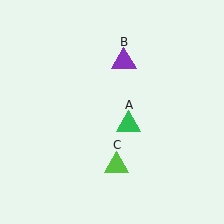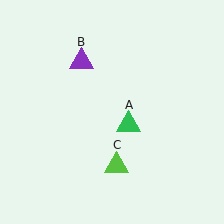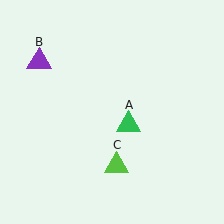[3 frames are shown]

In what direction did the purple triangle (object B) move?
The purple triangle (object B) moved left.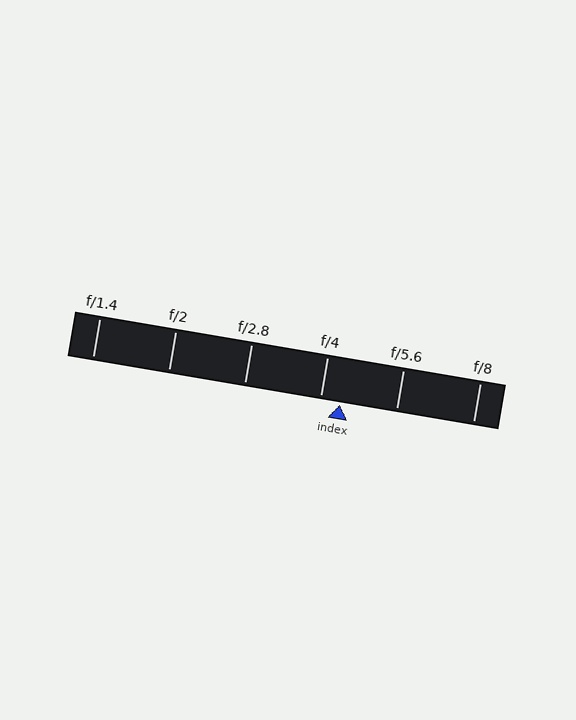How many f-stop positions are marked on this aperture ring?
There are 6 f-stop positions marked.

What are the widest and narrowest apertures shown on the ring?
The widest aperture shown is f/1.4 and the narrowest is f/8.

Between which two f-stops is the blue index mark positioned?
The index mark is between f/4 and f/5.6.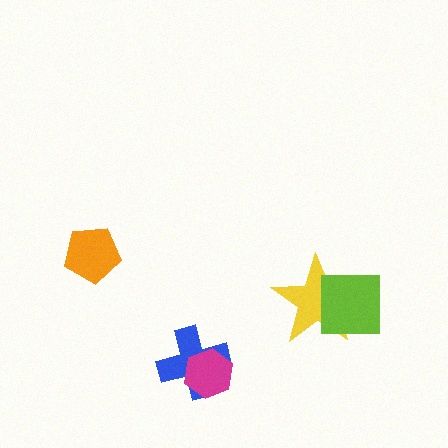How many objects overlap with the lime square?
1 object overlaps with the lime square.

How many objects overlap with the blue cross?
1 object overlaps with the blue cross.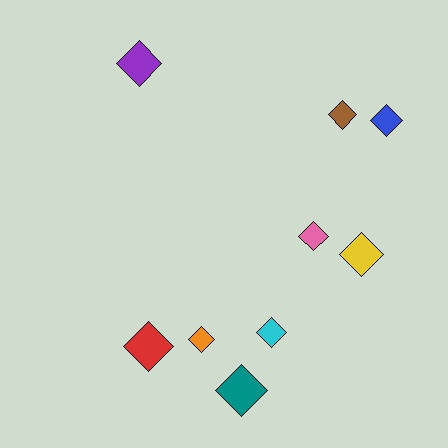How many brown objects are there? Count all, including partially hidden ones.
There is 1 brown object.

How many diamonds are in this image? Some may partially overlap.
There are 9 diamonds.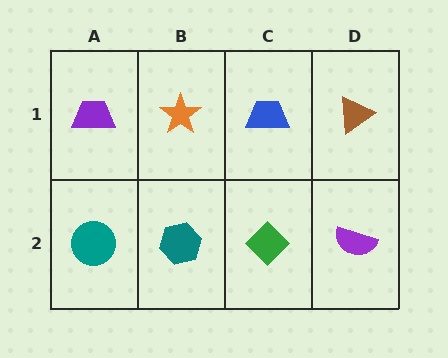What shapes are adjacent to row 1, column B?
A teal hexagon (row 2, column B), a purple trapezoid (row 1, column A), a blue trapezoid (row 1, column C).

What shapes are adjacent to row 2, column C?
A blue trapezoid (row 1, column C), a teal hexagon (row 2, column B), a purple semicircle (row 2, column D).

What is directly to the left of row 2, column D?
A green diamond.